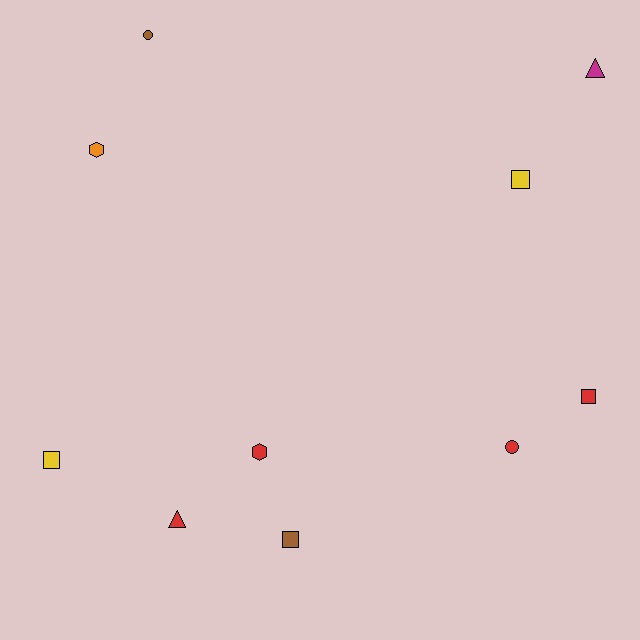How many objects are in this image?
There are 10 objects.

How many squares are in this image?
There are 4 squares.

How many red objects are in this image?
There are 4 red objects.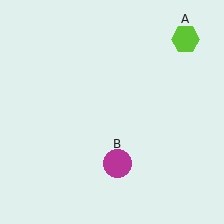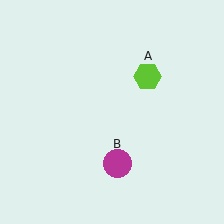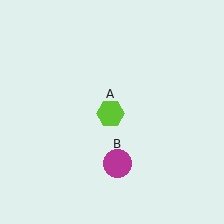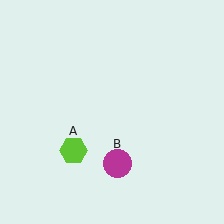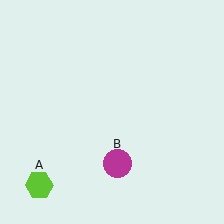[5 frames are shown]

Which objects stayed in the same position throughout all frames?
Magenta circle (object B) remained stationary.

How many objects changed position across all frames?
1 object changed position: lime hexagon (object A).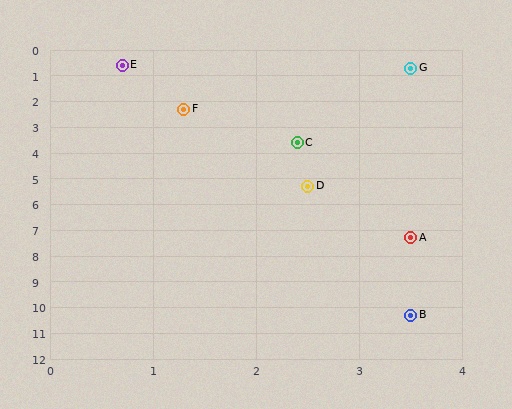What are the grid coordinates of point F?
Point F is at approximately (1.3, 2.3).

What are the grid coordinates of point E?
Point E is at approximately (0.7, 0.6).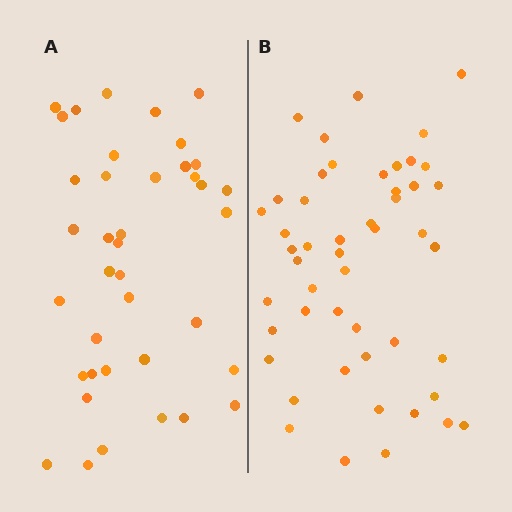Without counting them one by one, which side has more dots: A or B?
Region B (the right region) has more dots.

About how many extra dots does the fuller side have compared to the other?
Region B has roughly 10 or so more dots than region A.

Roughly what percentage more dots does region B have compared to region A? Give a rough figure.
About 25% more.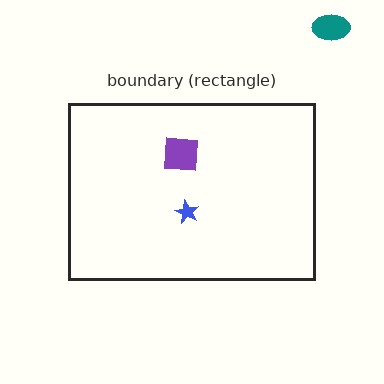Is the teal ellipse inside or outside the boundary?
Outside.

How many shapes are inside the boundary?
2 inside, 1 outside.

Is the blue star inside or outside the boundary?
Inside.